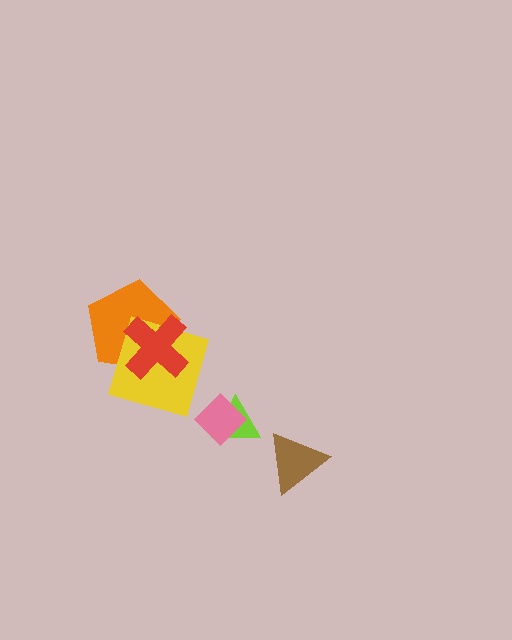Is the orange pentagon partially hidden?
Yes, it is partially covered by another shape.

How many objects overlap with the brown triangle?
0 objects overlap with the brown triangle.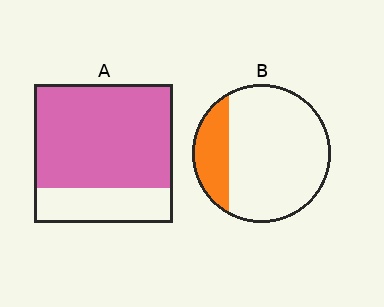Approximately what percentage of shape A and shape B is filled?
A is approximately 75% and B is approximately 20%.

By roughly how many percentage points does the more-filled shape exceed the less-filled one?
By roughly 55 percentage points (A over B).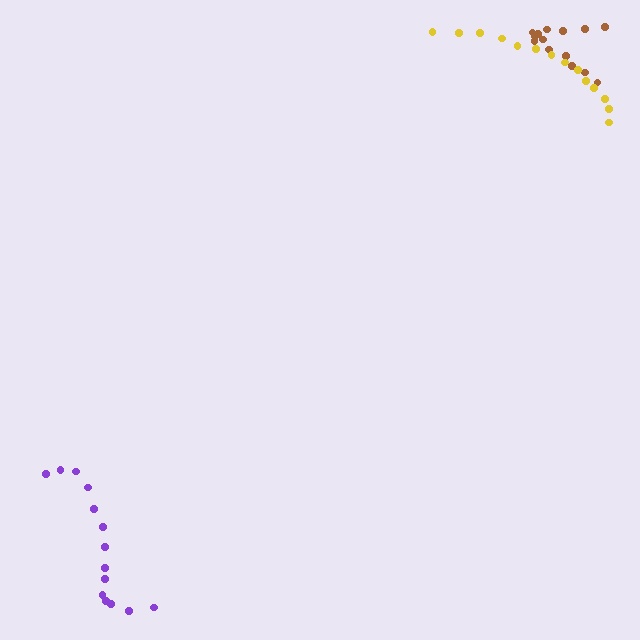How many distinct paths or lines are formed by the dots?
There are 3 distinct paths.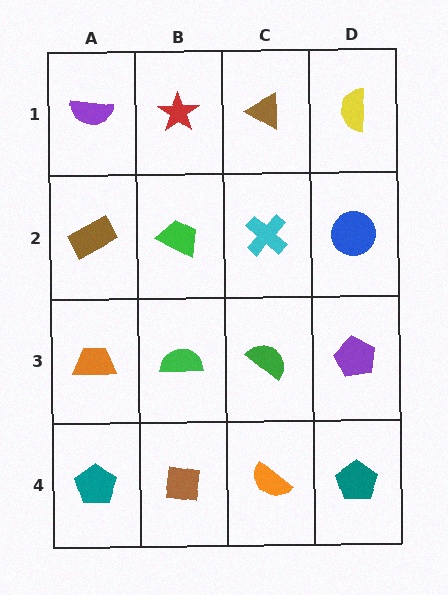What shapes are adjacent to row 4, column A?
An orange trapezoid (row 3, column A), a brown square (row 4, column B).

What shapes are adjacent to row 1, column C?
A cyan cross (row 2, column C), a red star (row 1, column B), a yellow semicircle (row 1, column D).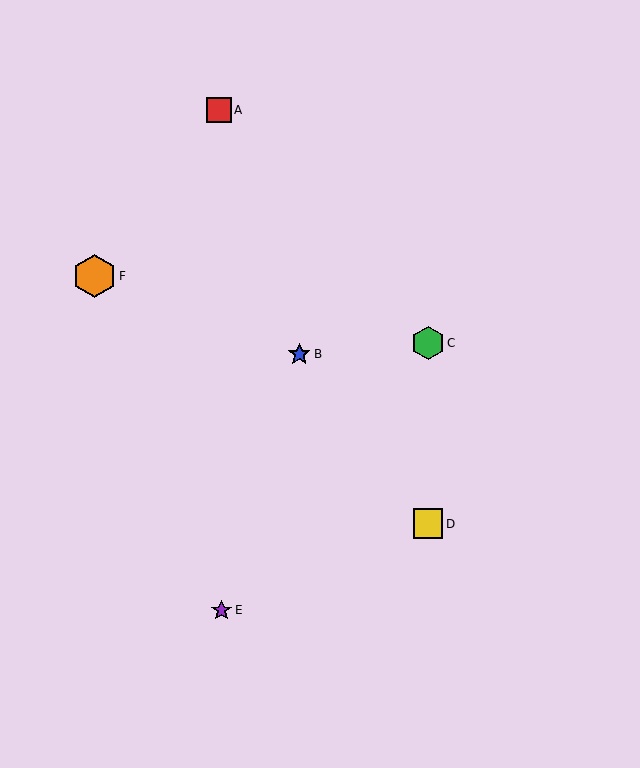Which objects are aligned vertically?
Objects C, D are aligned vertically.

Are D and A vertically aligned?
No, D is at x≈428 and A is at x≈219.